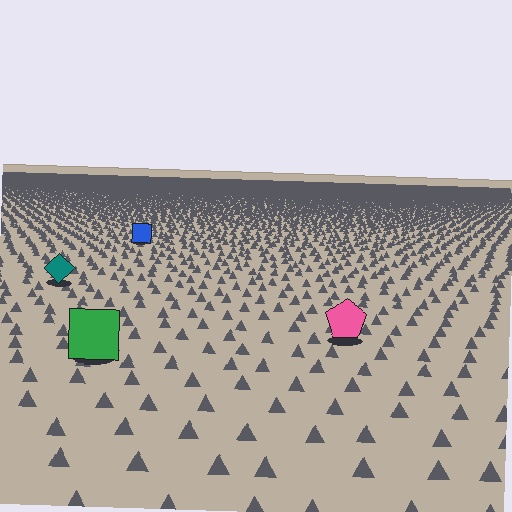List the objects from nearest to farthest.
From nearest to farthest: the green square, the pink pentagon, the teal diamond, the blue square.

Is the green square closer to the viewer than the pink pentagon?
Yes. The green square is closer — you can tell from the texture gradient: the ground texture is coarser near it.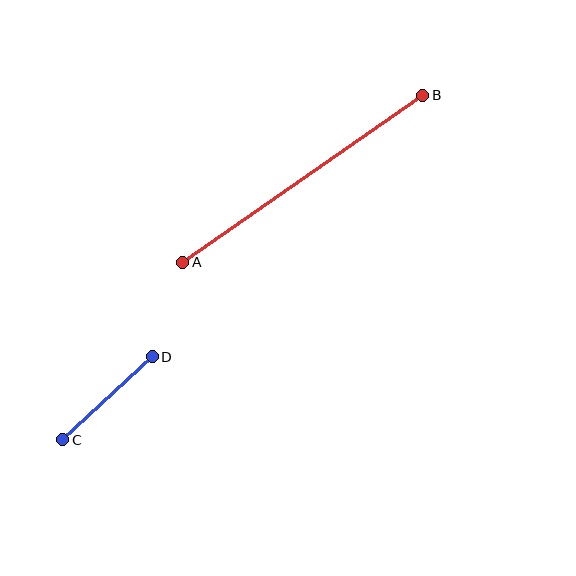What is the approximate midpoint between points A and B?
The midpoint is at approximately (303, 179) pixels.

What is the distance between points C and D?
The distance is approximately 122 pixels.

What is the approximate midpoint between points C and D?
The midpoint is at approximately (108, 398) pixels.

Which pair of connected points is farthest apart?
Points A and B are farthest apart.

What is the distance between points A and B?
The distance is approximately 292 pixels.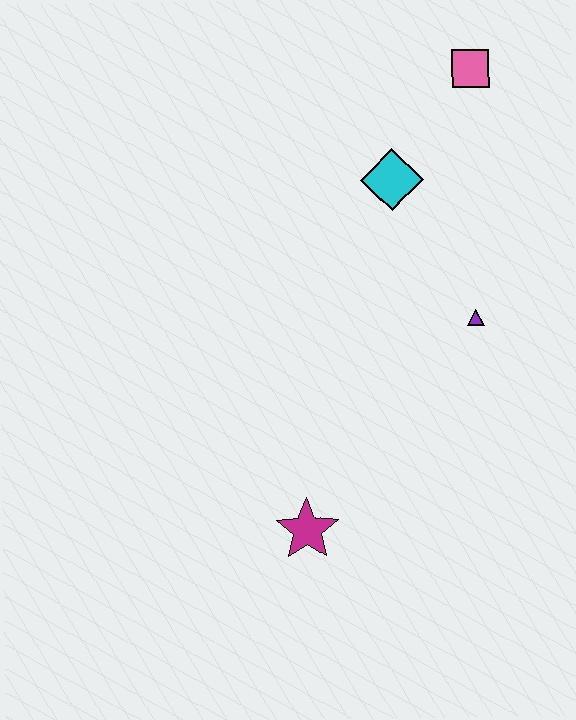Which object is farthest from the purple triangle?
The magenta star is farthest from the purple triangle.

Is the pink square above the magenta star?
Yes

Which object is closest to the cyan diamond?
The pink square is closest to the cyan diamond.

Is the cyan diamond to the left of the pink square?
Yes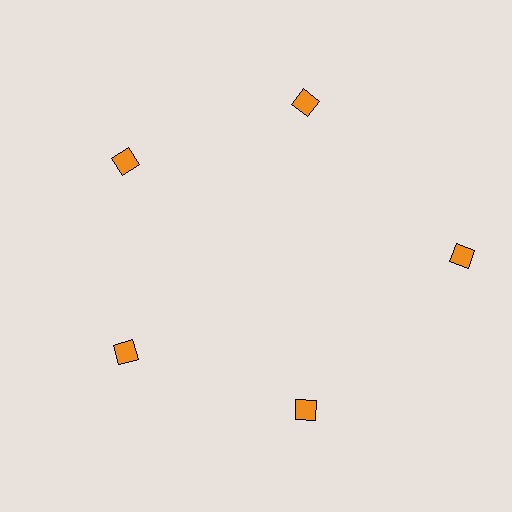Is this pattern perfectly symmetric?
No. The 5 orange diamonds are arranged in a ring, but one element near the 3 o'clock position is pushed outward from the center, breaking the 5-fold rotational symmetry.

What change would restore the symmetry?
The symmetry would be restored by moving it inward, back onto the ring so that all 5 diamonds sit at equal angles and equal distance from the center.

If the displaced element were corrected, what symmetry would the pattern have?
It would have 5-fold rotational symmetry — the pattern would map onto itself every 72 degrees.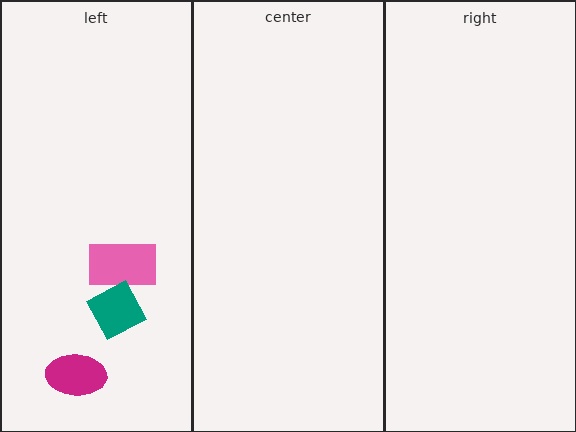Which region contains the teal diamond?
The left region.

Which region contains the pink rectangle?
The left region.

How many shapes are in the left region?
3.